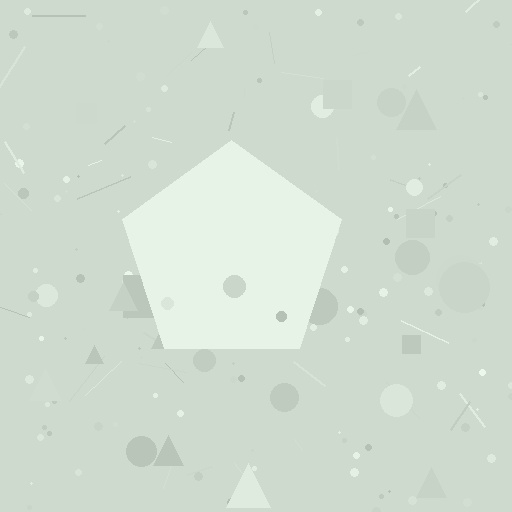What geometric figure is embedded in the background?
A pentagon is embedded in the background.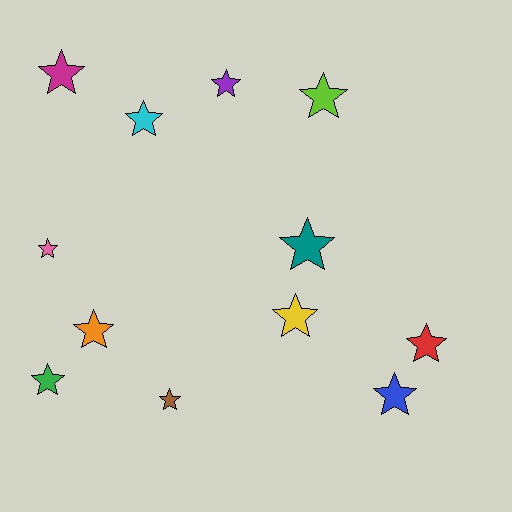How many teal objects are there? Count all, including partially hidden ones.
There is 1 teal object.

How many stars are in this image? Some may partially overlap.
There are 12 stars.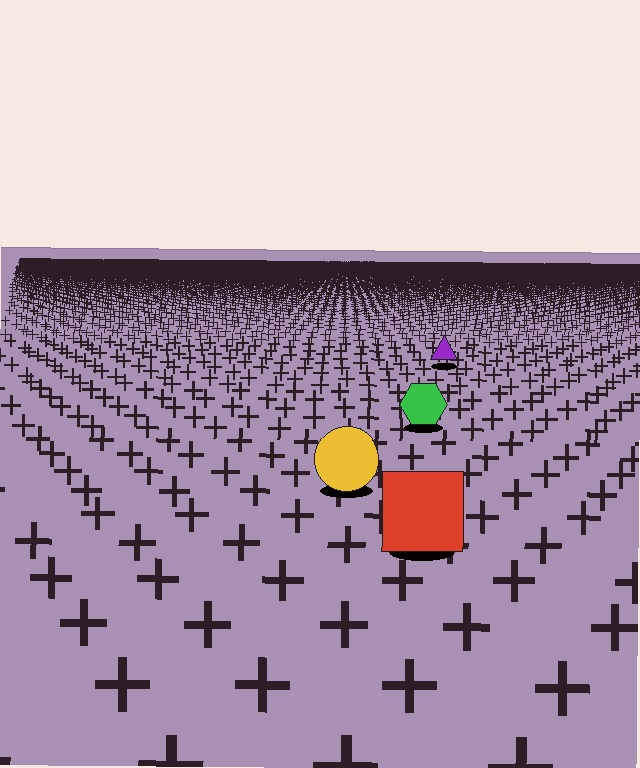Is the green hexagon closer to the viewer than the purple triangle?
Yes. The green hexagon is closer — you can tell from the texture gradient: the ground texture is coarser near it.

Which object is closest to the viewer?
The red square is closest. The texture marks near it are larger and more spread out.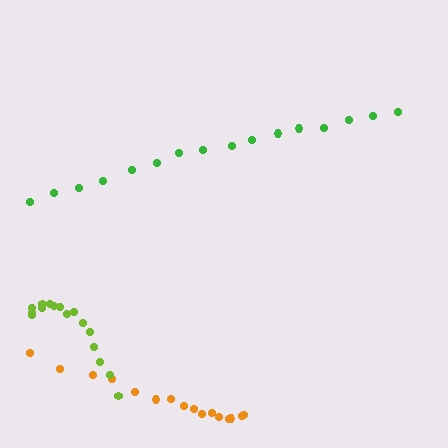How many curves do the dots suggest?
There are 3 distinct paths.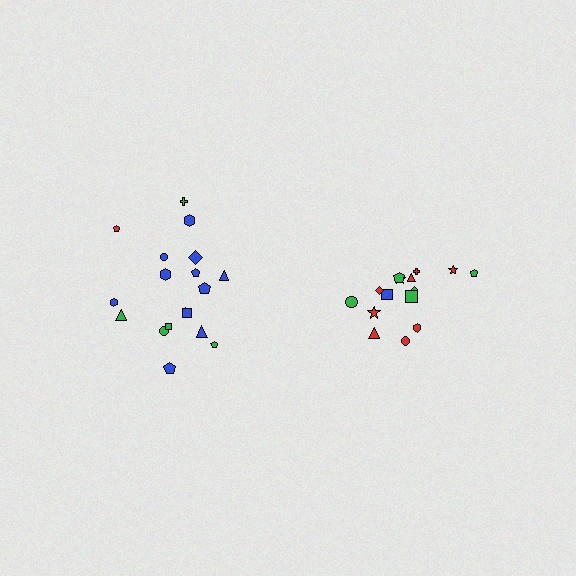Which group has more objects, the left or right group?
The left group.